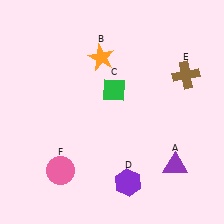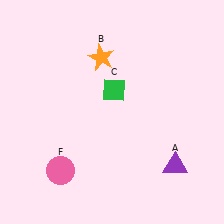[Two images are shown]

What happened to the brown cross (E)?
The brown cross (E) was removed in Image 2. It was in the top-right area of Image 1.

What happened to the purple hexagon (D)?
The purple hexagon (D) was removed in Image 2. It was in the bottom-right area of Image 1.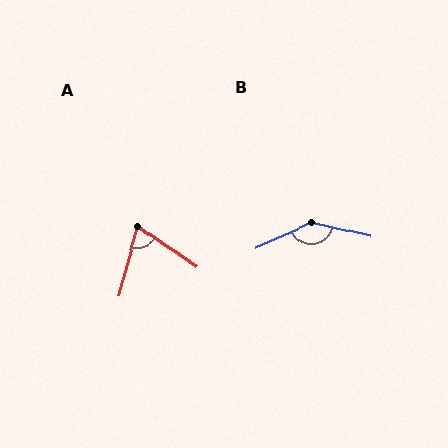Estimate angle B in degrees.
Approximately 143 degrees.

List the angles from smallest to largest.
A (70°), B (143°).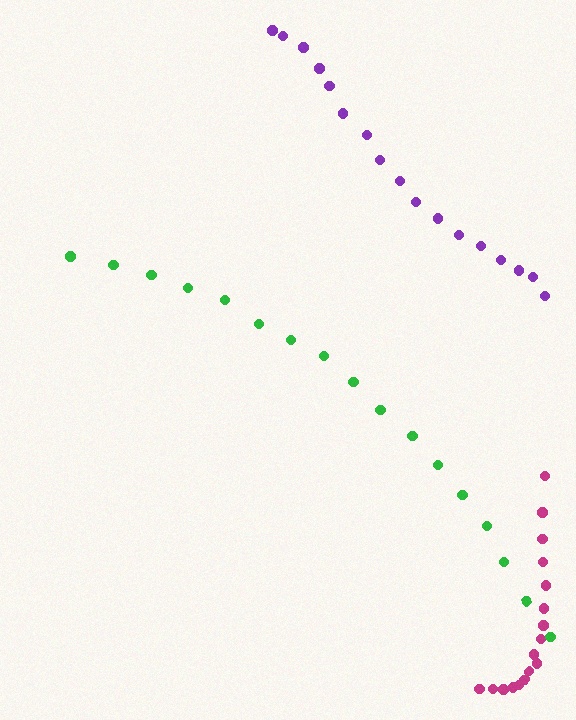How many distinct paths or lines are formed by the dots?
There are 3 distinct paths.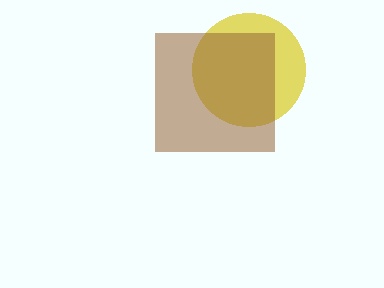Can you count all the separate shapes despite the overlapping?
Yes, there are 2 separate shapes.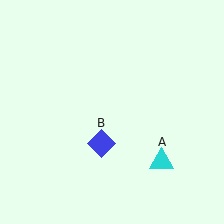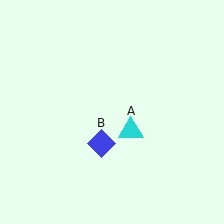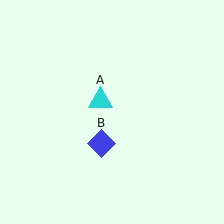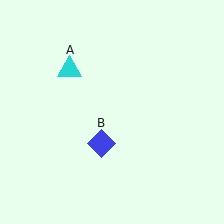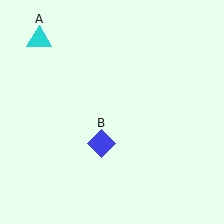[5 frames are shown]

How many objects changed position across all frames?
1 object changed position: cyan triangle (object A).